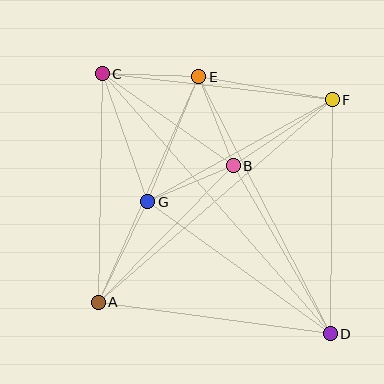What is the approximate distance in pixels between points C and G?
The distance between C and G is approximately 136 pixels.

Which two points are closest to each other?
Points B and G are closest to each other.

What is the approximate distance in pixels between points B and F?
The distance between B and F is approximately 119 pixels.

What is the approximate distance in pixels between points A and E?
The distance between A and E is approximately 247 pixels.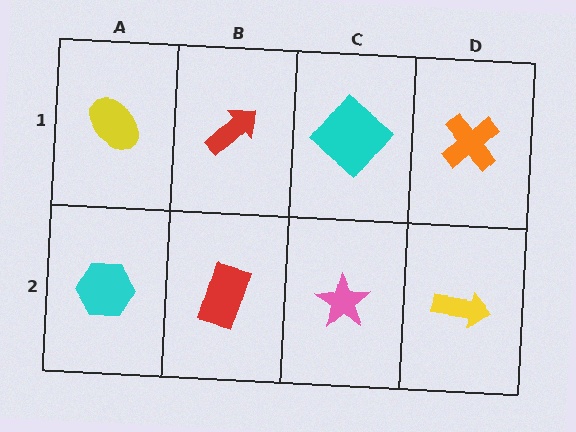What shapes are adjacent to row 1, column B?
A red rectangle (row 2, column B), a yellow ellipse (row 1, column A), a cyan diamond (row 1, column C).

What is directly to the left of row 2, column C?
A red rectangle.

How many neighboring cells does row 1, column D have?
2.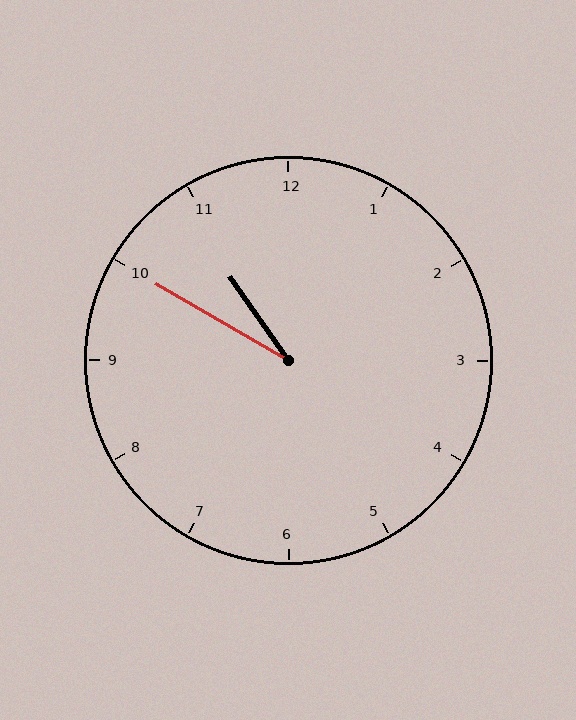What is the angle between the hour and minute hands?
Approximately 25 degrees.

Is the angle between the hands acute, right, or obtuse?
It is acute.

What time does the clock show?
10:50.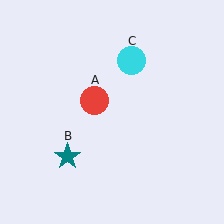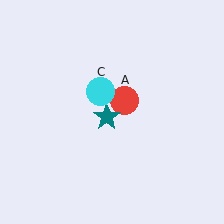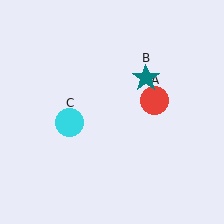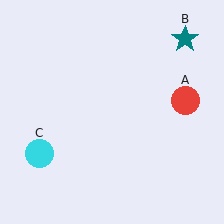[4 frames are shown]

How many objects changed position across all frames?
3 objects changed position: red circle (object A), teal star (object B), cyan circle (object C).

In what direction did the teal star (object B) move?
The teal star (object B) moved up and to the right.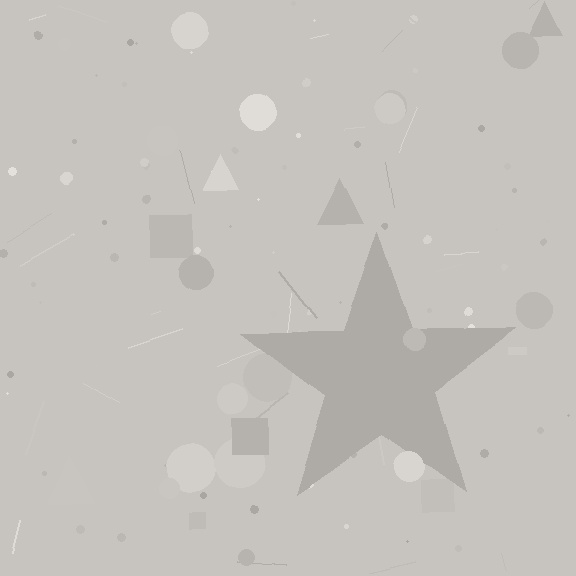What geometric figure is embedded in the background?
A star is embedded in the background.